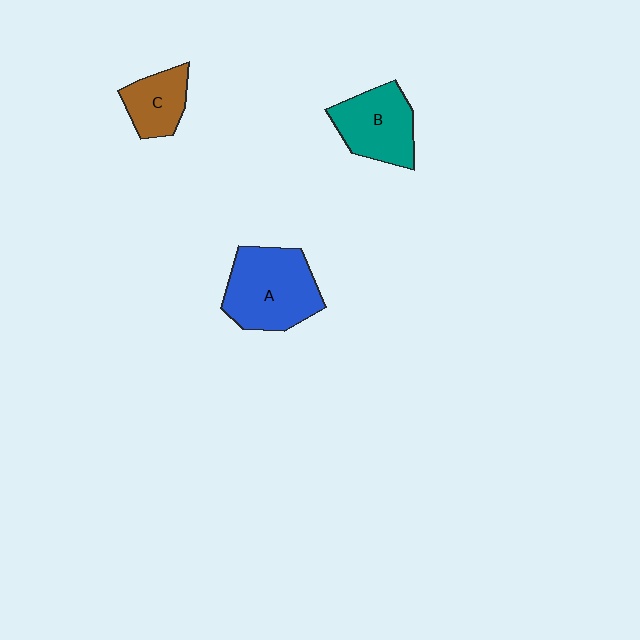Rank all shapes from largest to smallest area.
From largest to smallest: A (blue), B (teal), C (brown).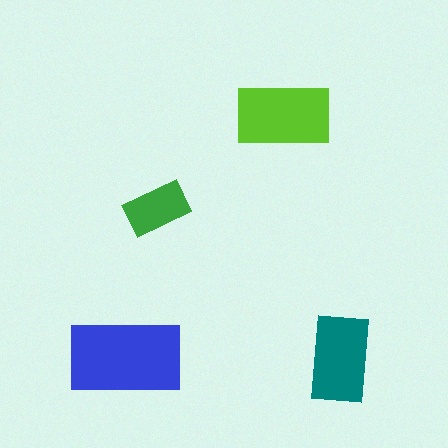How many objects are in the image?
There are 4 objects in the image.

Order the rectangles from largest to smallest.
the blue one, the lime one, the teal one, the green one.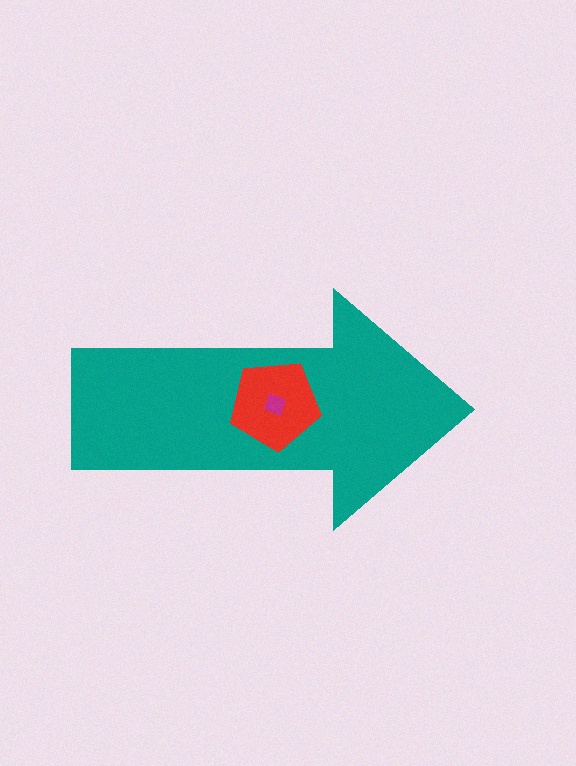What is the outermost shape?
The teal arrow.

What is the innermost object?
The magenta diamond.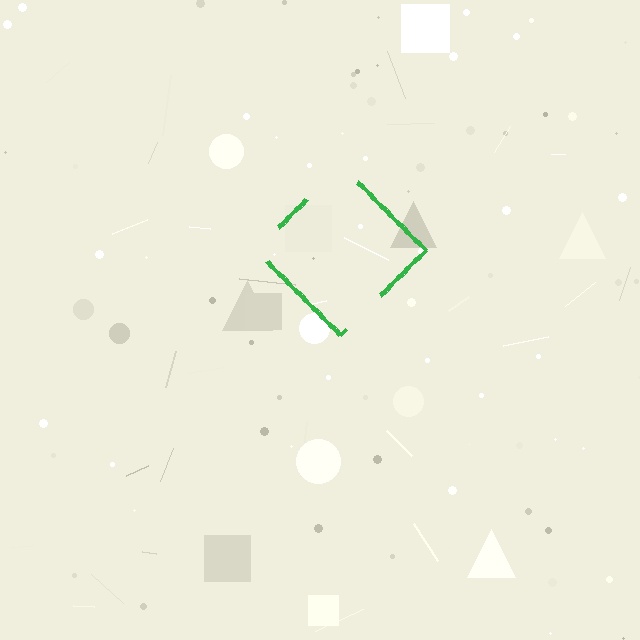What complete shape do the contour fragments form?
The contour fragments form a diamond.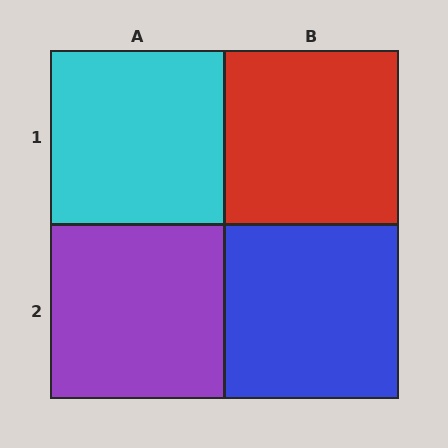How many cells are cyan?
1 cell is cyan.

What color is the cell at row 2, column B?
Blue.